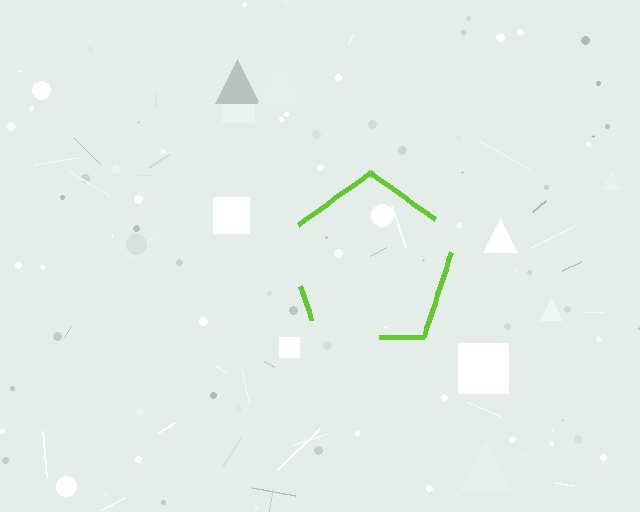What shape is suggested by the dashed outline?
The dashed outline suggests a pentagon.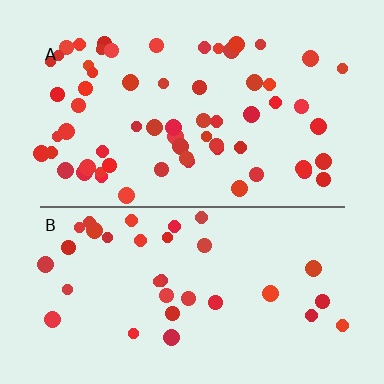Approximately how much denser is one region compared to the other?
Approximately 1.9× — region A over region B.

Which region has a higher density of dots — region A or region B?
A (the top).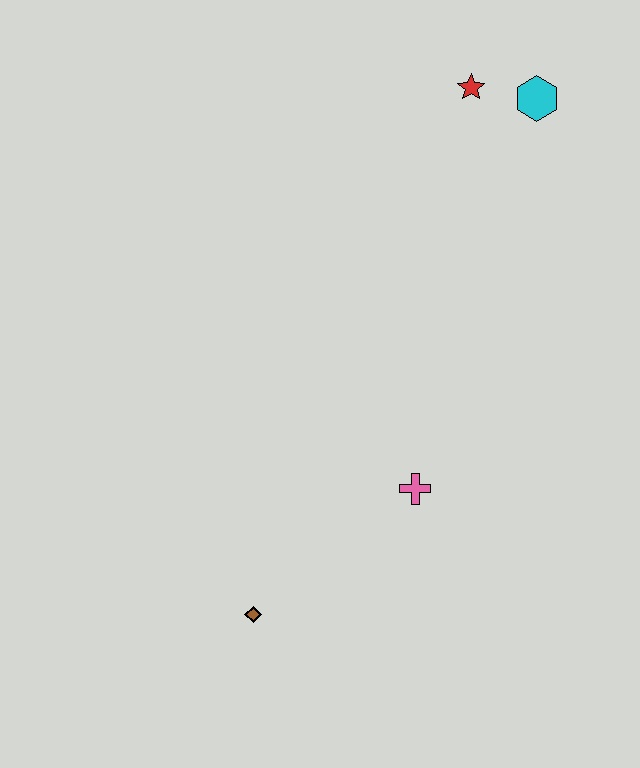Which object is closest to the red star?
The cyan hexagon is closest to the red star.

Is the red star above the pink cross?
Yes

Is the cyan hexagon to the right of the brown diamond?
Yes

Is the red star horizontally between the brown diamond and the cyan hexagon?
Yes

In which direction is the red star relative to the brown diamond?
The red star is above the brown diamond.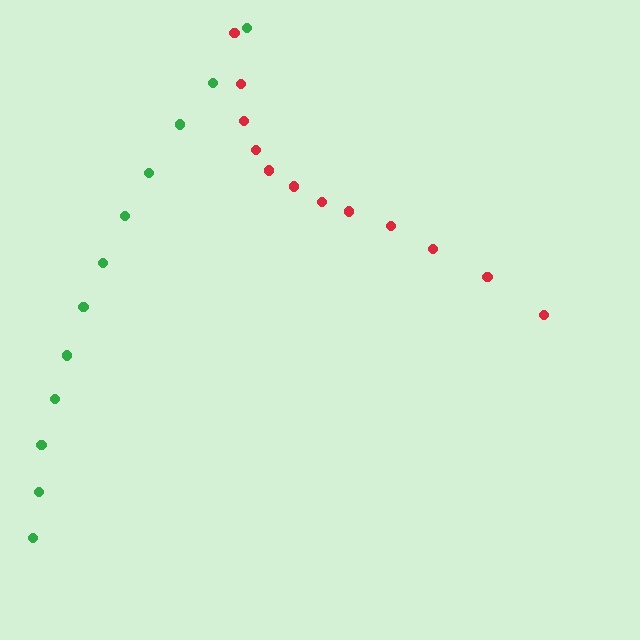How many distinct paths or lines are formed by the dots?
There are 2 distinct paths.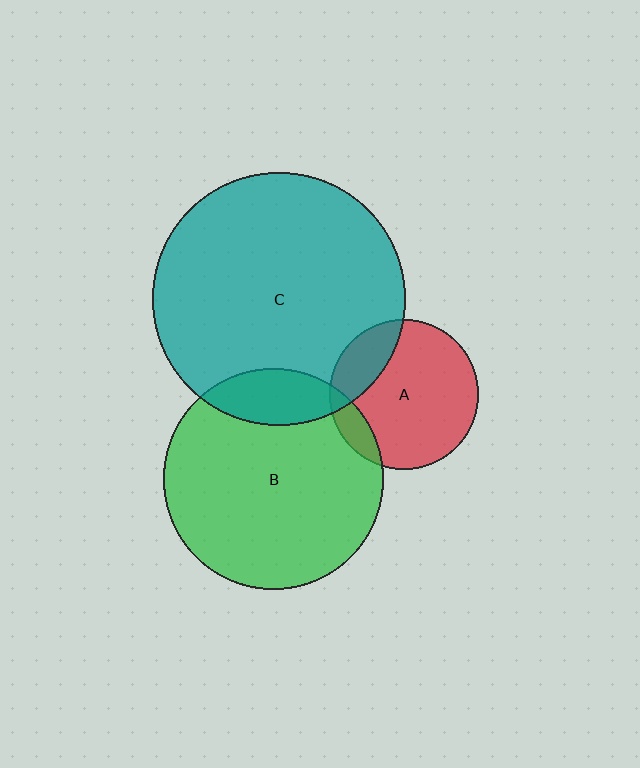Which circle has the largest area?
Circle C (teal).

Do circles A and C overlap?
Yes.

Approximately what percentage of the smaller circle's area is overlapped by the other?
Approximately 20%.